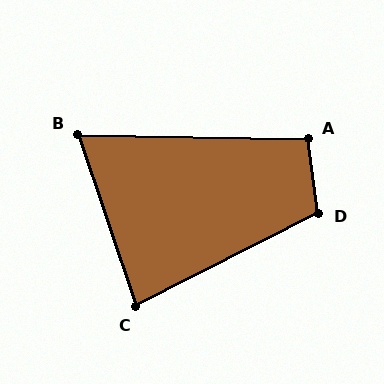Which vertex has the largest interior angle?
D, at approximately 109 degrees.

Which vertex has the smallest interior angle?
B, at approximately 71 degrees.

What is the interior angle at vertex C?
Approximately 81 degrees (acute).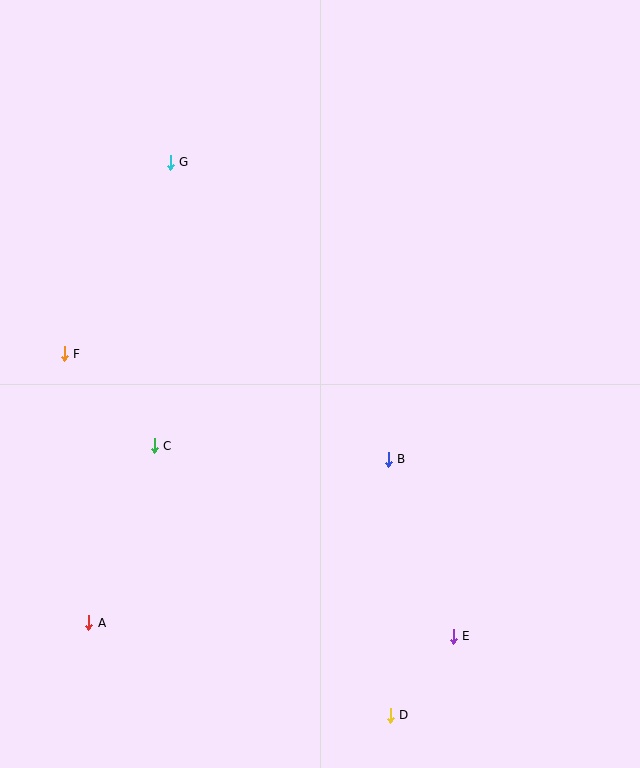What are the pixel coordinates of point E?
Point E is at (453, 636).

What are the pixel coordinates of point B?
Point B is at (388, 459).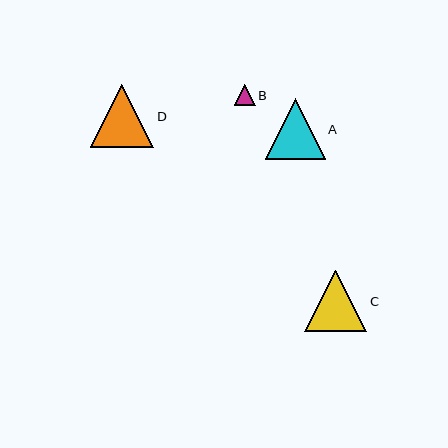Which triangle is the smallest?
Triangle B is the smallest with a size of approximately 20 pixels.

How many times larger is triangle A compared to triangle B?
Triangle A is approximately 3.0 times the size of triangle B.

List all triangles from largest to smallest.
From largest to smallest: D, C, A, B.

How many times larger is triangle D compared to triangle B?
Triangle D is approximately 3.1 times the size of triangle B.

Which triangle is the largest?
Triangle D is the largest with a size of approximately 64 pixels.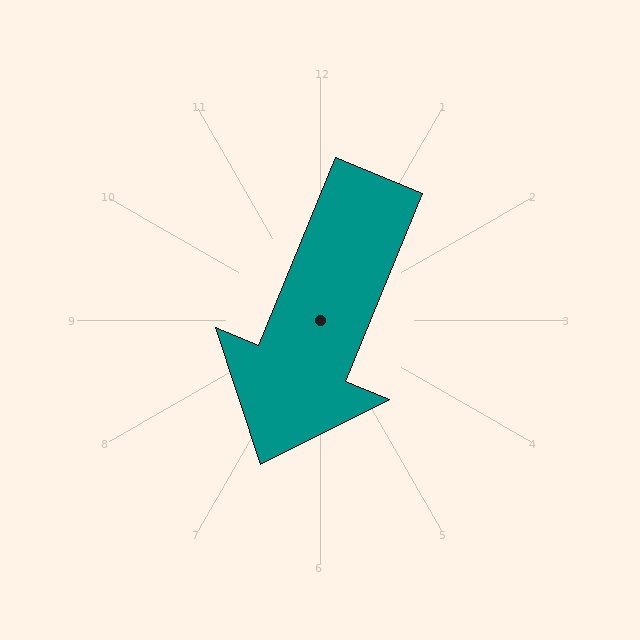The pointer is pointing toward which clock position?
Roughly 7 o'clock.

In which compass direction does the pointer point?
South.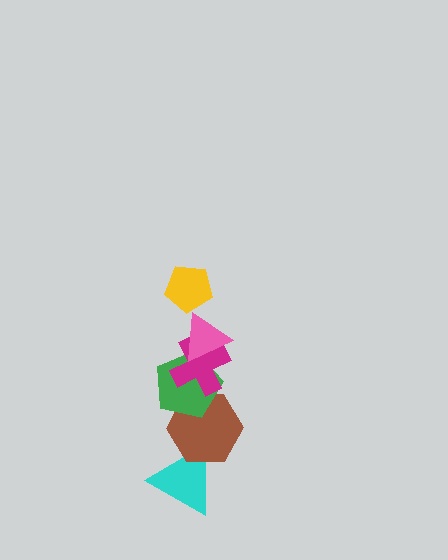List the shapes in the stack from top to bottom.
From top to bottom: the yellow pentagon, the pink triangle, the magenta cross, the green pentagon, the brown hexagon, the cyan triangle.